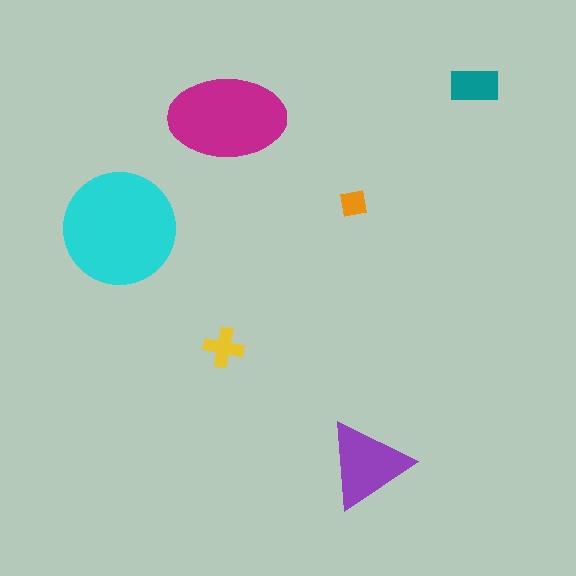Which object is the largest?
The cyan circle.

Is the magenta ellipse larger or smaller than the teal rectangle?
Larger.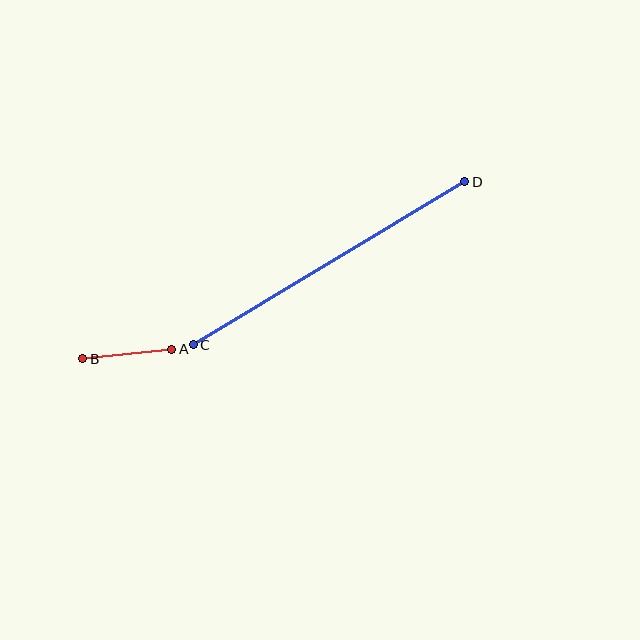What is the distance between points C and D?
The distance is approximately 316 pixels.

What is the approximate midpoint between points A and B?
The midpoint is at approximately (127, 354) pixels.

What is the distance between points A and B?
The distance is approximately 89 pixels.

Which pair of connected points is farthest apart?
Points C and D are farthest apart.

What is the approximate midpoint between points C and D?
The midpoint is at approximately (329, 263) pixels.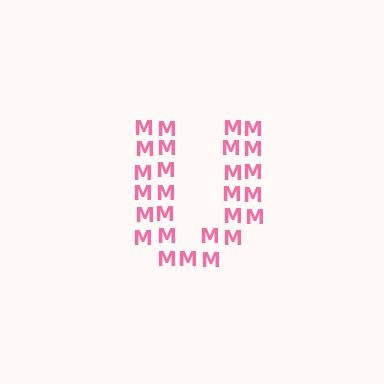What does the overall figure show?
The overall figure shows the letter U.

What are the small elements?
The small elements are letter M's.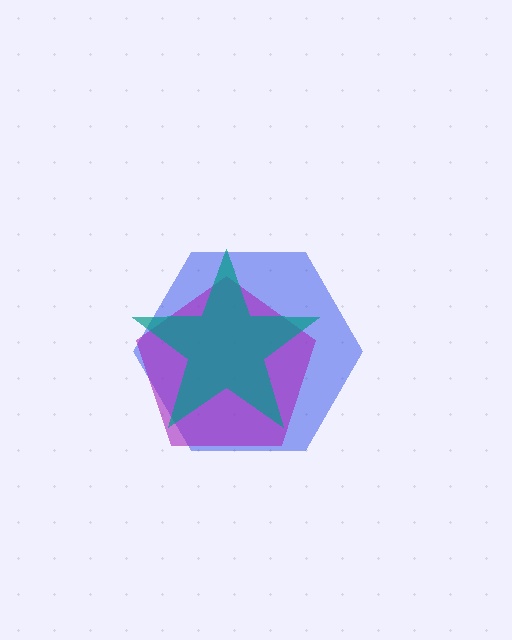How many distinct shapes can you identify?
There are 3 distinct shapes: a blue hexagon, a purple pentagon, a teal star.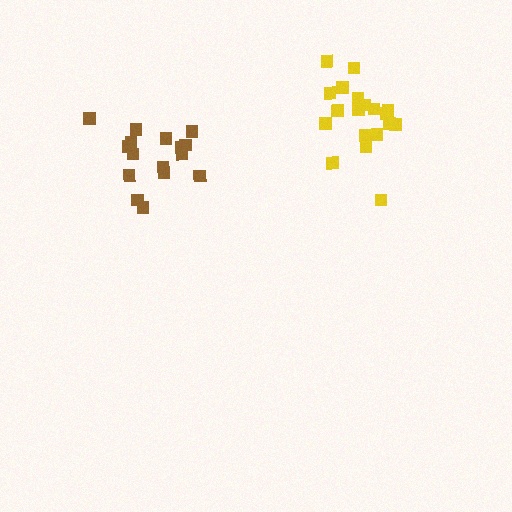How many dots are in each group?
Group 1: 16 dots, Group 2: 19 dots (35 total).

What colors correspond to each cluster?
The clusters are colored: brown, yellow.